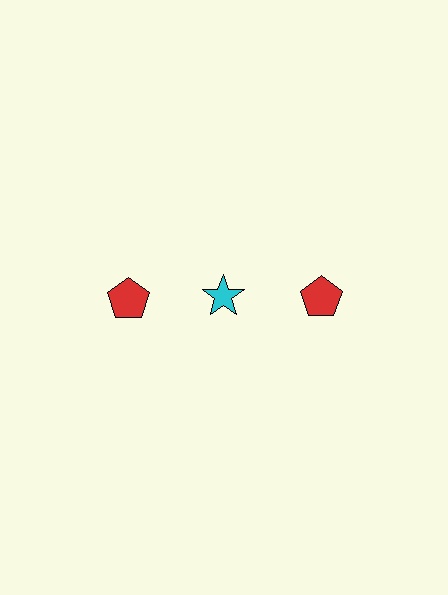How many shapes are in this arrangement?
There are 3 shapes arranged in a grid pattern.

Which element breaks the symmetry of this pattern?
The cyan star in the top row, second from left column breaks the symmetry. All other shapes are red pentagons.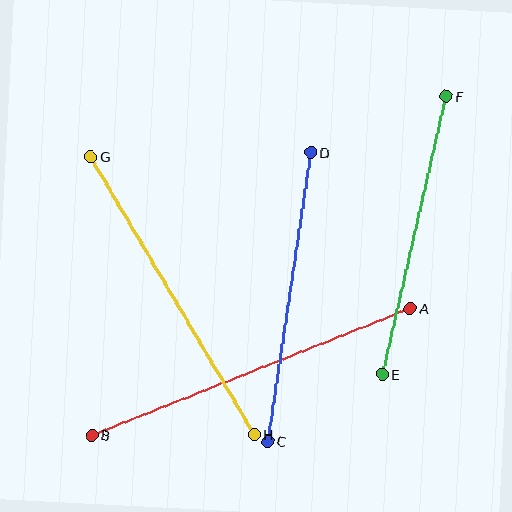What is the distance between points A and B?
The distance is approximately 343 pixels.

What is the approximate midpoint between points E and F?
The midpoint is at approximately (414, 235) pixels.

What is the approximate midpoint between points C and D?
The midpoint is at approximately (289, 297) pixels.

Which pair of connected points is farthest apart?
Points A and B are farthest apart.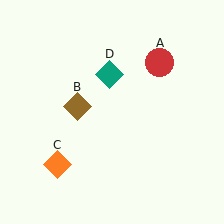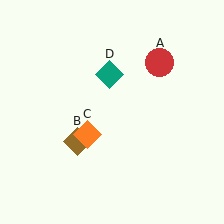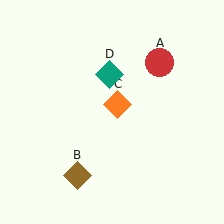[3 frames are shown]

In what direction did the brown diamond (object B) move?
The brown diamond (object B) moved down.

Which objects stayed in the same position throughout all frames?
Red circle (object A) and teal diamond (object D) remained stationary.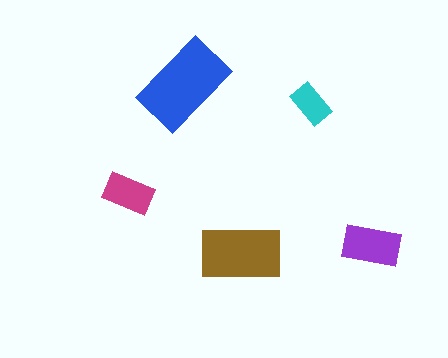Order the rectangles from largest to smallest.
the blue one, the brown one, the purple one, the magenta one, the cyan one.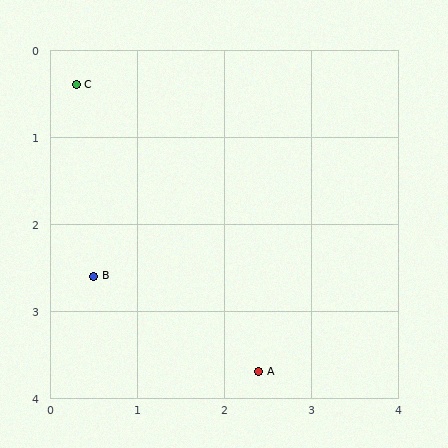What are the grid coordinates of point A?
Point A is at approximately (2.4, 3.7).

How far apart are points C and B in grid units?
Points C and B are about 2.2 grid units apart.